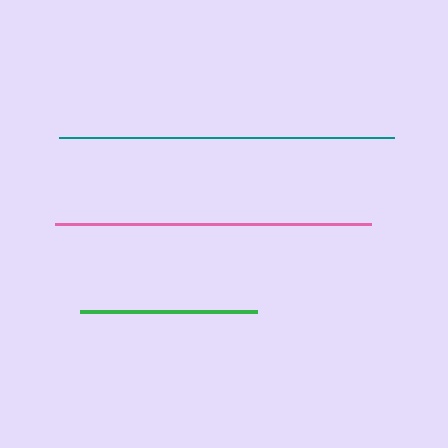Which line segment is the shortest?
The green line is the shortest at approximately 177 pixels.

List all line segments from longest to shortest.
From longest to shortest: teal, pink, green.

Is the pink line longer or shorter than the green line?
The pink line is longer than the green line.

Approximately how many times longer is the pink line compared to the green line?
The pink line is approximately 1.8 times the length of the green line.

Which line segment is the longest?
The teal line is the longest at approximately 335 pixels.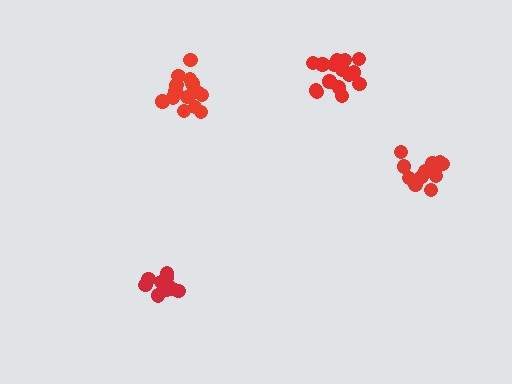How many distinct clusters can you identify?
There are 4 distinct clusters.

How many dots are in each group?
Group 1: 11 dots, Group 2: 16 dots, Group 3: 16 dots, Group 4: 12 dots (55 total).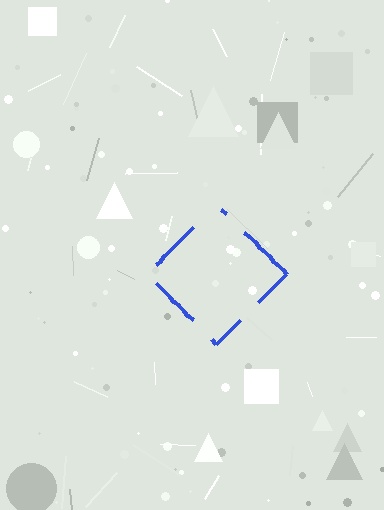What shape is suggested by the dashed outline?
The dashed outline suggests a diamond.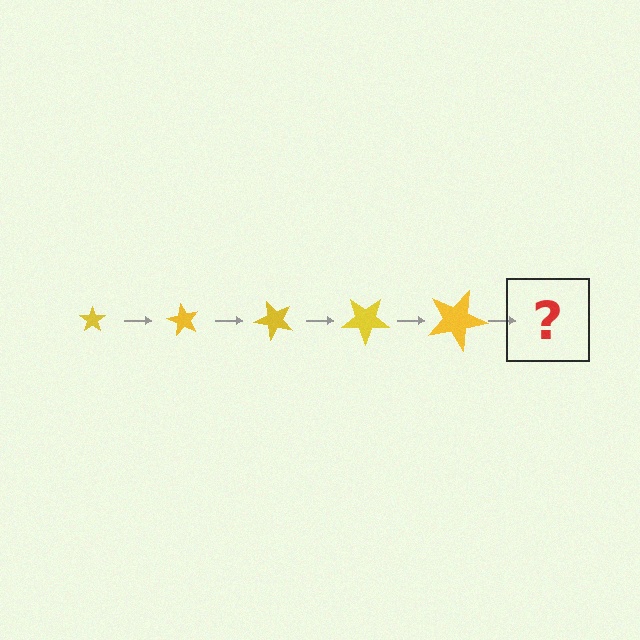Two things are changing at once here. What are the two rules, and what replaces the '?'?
The two rules are that the star grows larger each step and it rotates 60 degrees each step. The '?' should be a star, larger than the previous one and rotated 300 degrees from the start.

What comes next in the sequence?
The next element should be a star, larger than the previous one and rotated 300 degrees from the start.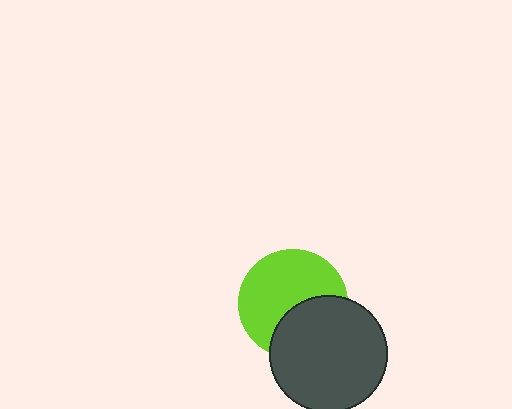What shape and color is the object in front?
The object in front is a dark gray circle.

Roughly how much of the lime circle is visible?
About half of it is visible (roughly 63%).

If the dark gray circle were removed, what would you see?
You would see the complete lime circle.